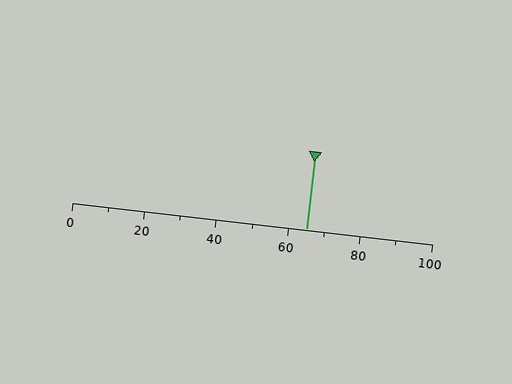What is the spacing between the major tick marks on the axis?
The major ticks are spaced 20 apart.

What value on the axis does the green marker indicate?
The marker indicates approximately 65.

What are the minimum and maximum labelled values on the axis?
The axis runs from 0 to 100.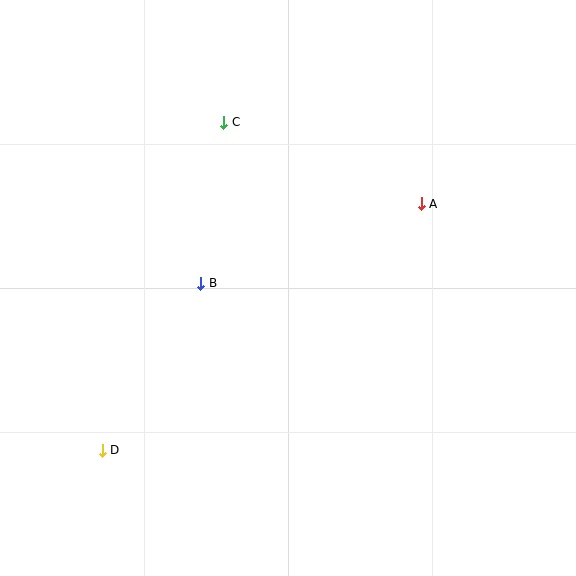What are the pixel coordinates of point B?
Point B is at (201, 283).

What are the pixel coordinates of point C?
Point C is at (224, 122).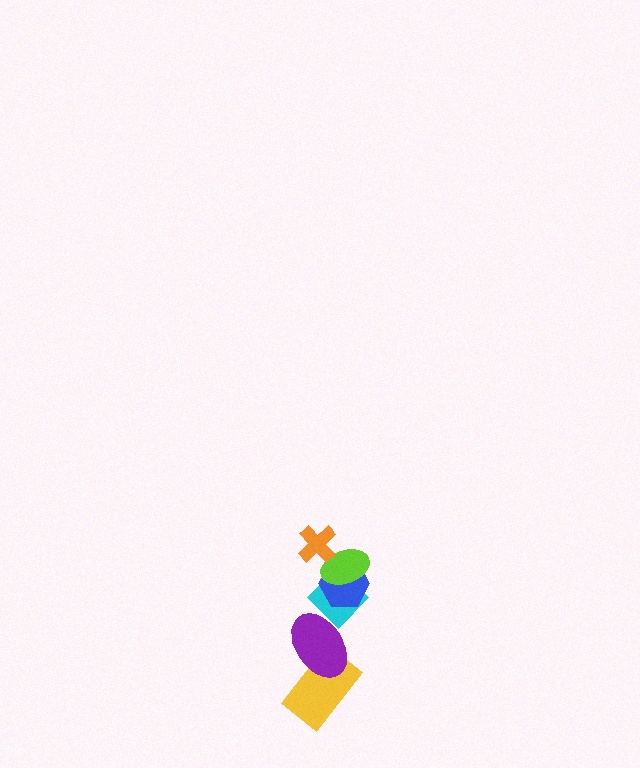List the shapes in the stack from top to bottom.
From top to bottom: the orange cross, the lime ellipse, the blue hexagon, the cyan diamond, the purple ellipse, the yellow rectangle.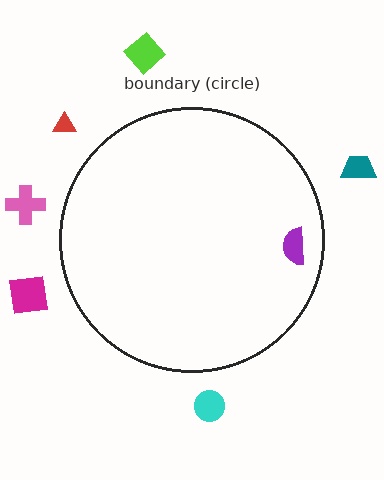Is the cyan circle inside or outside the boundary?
Outside.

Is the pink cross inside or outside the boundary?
Outside.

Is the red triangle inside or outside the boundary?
Outside.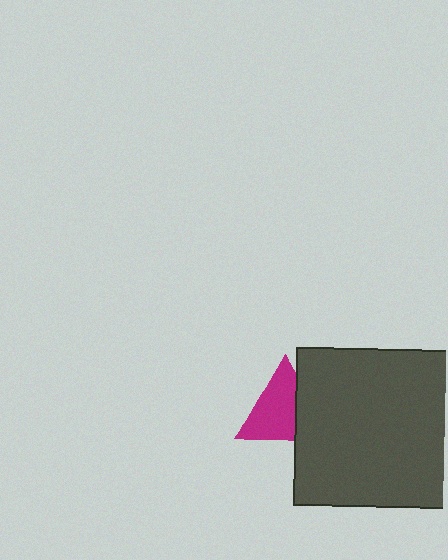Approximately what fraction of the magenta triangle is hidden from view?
Roughly 32% of the magenta triangle is hidden behind the dark gray square.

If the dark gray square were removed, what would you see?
You would see the complete magenta triangle.